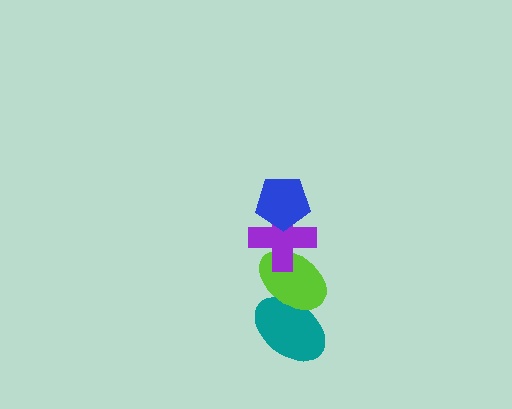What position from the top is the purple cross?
The purple cross is 2nd from the top.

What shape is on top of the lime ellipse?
The purple cross is on top of the lime ellipse.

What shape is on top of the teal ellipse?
The lime ellipse is on top of the teal ellipse.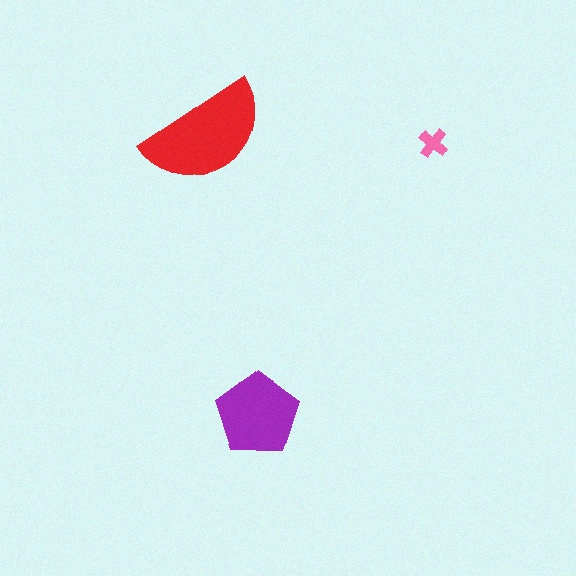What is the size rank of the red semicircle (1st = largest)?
1st.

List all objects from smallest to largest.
The pink cross, the purple pentagon, the red semicircle.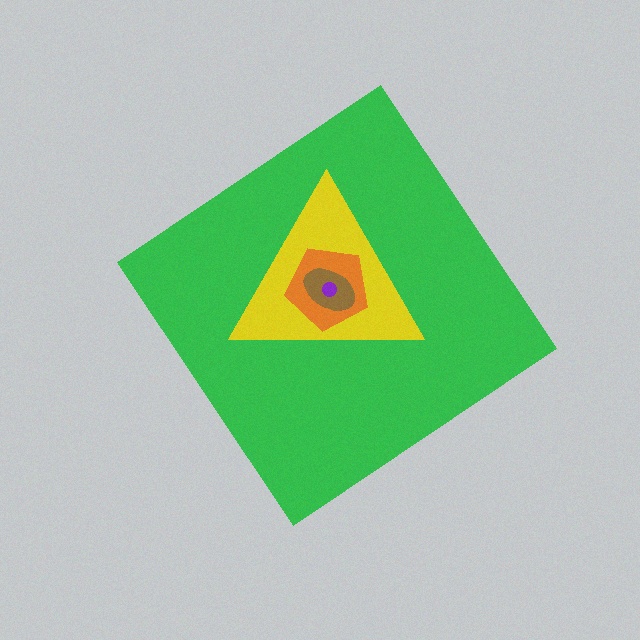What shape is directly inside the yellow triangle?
The orange pentagon.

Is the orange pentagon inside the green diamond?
Yes.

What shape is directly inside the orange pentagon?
The brown ellipse.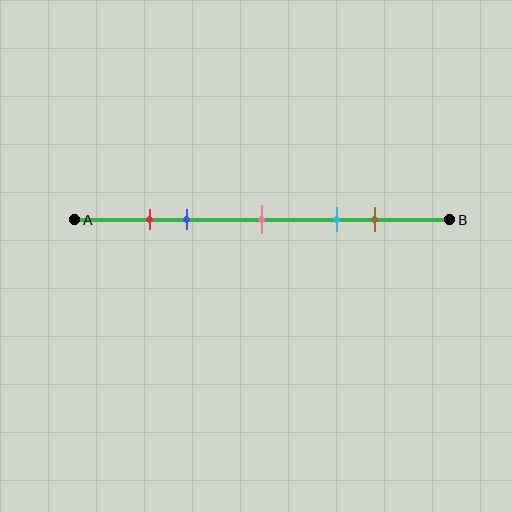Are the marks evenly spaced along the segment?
No, the marks are not evenly spaced.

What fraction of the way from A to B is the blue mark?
The blue mark is approximately 30% (0.3) of the way from A to B.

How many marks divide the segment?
There are 5 marks dividing the segment.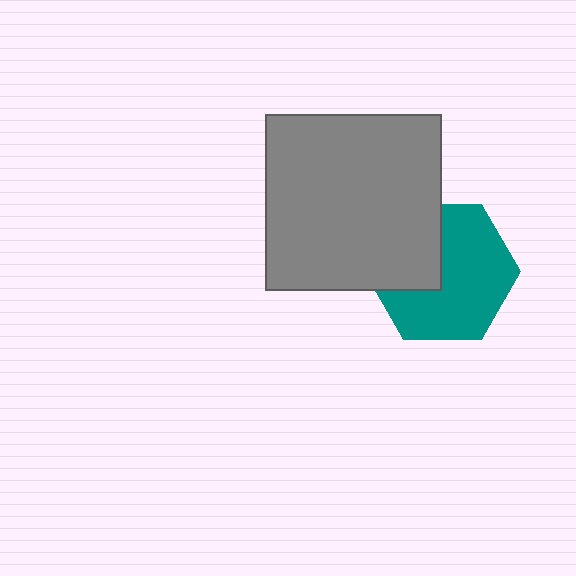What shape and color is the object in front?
The object in front is a gray square.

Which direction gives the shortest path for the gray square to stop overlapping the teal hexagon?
Moving toward the upper-left gives the shortest separation.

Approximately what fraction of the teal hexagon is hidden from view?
Roughly 33% of the teal hexagon is hidden behind the gray square.